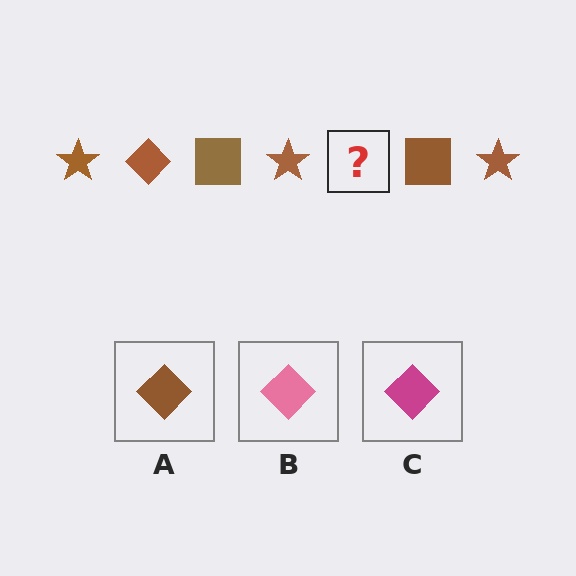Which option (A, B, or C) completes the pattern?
A.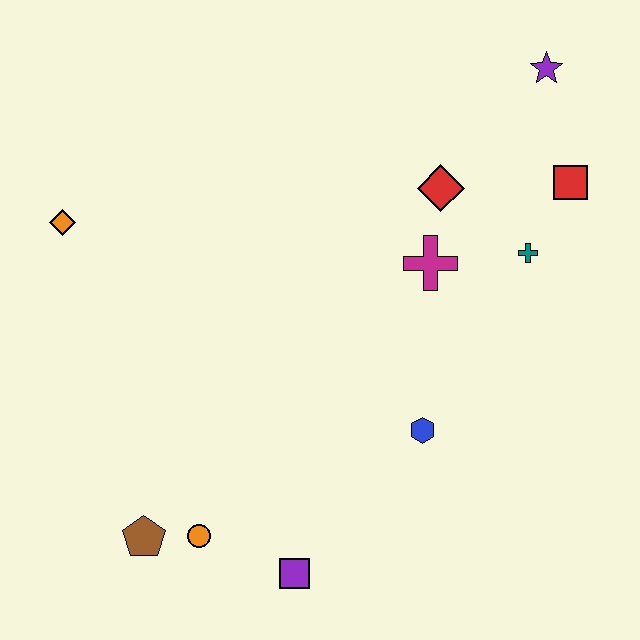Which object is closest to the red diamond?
The magenta cross is closest to the red diamond.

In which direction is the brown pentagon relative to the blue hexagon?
The brown pentagon is to the left of the blue hexagon.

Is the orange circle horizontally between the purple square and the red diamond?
No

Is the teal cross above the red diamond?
No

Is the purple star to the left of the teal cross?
No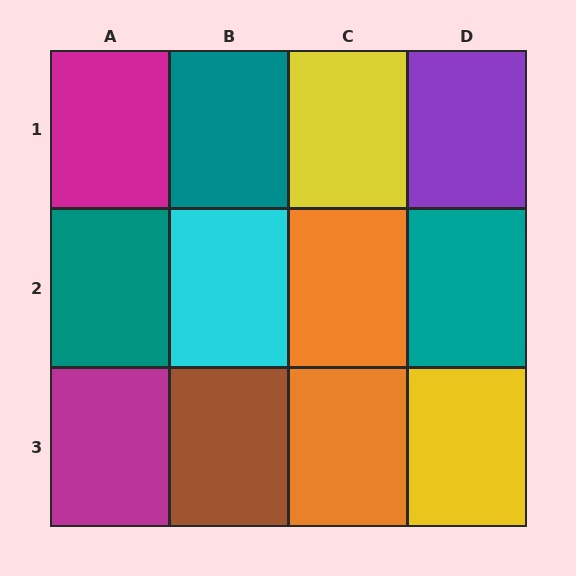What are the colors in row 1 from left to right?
Magenta, teal, yellow, purple.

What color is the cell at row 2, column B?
Cyan.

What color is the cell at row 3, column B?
Brown.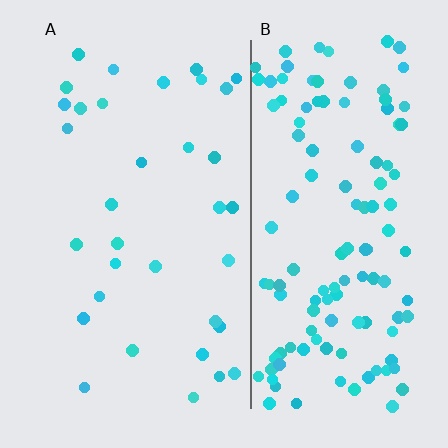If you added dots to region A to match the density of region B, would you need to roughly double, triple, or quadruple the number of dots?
Approximately quadruple.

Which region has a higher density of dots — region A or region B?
B (the right).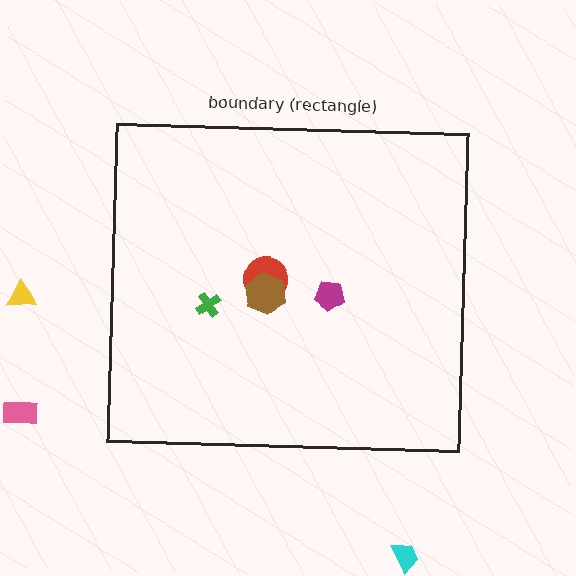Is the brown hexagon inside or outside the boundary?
Inside.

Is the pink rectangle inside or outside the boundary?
Outside.